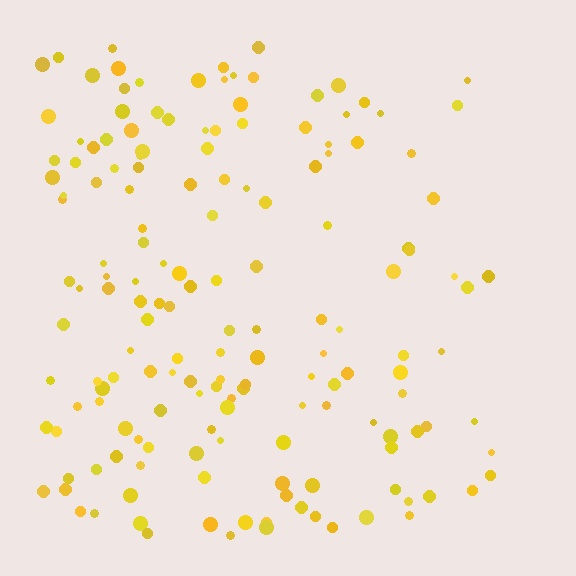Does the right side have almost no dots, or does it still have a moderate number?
Still a moderate number, just noticeably fewer than the left.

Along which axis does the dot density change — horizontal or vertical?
Horizontal.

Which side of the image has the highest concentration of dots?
The left.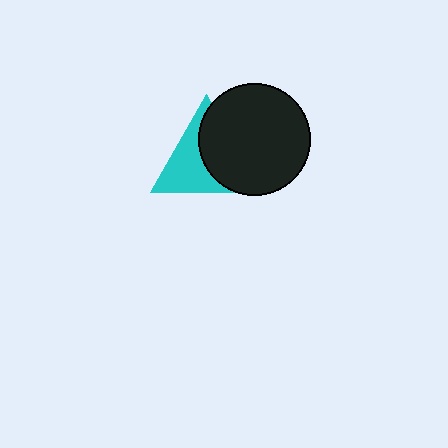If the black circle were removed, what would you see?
You would see the complete cyan triangle.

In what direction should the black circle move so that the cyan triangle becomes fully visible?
The black circle should move right. That is the shortest direction to clear the overlap and leave the cyan triangle fully visible.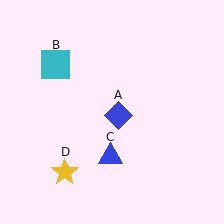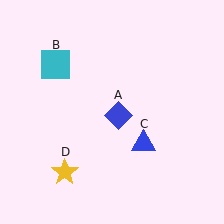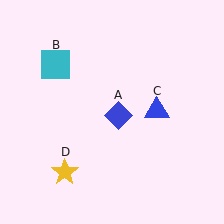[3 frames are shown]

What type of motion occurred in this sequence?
The blue triangle (object C) rotated counterclockwise around the center of the scene.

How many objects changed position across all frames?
1 object changed position: blue triangle (object C).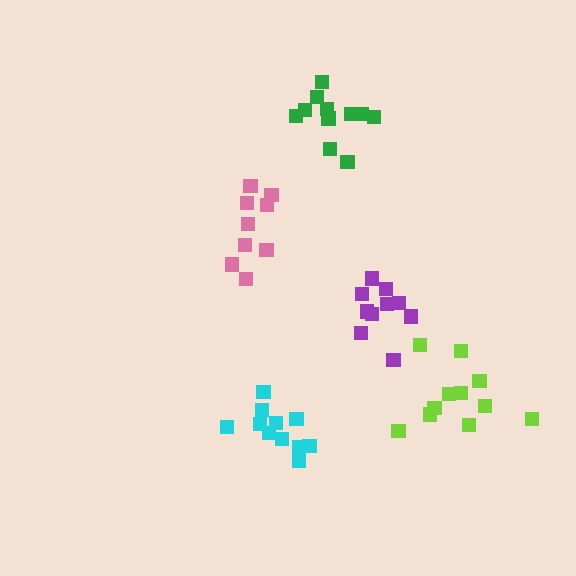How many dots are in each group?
Group 1: 10 dots, Group 2: 11 dots, Group 3: 11 dots, Group 4: 9 dots, Group 5: 11 dots (52 total).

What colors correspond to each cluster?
The clusters are colored: purple, green, cyan, pink, lime.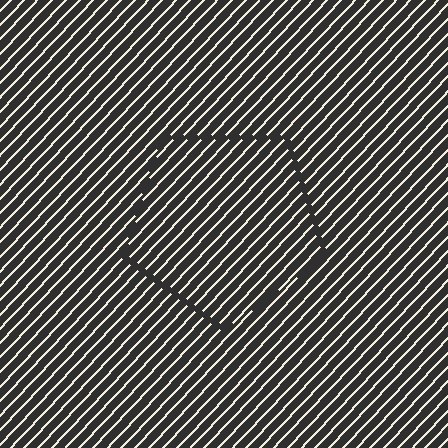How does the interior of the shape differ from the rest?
The interior of the shape contains the same grating, shifted by half a period — the contour is defined by the phase discontinuity where line-ends from the inner and outer gratings abut.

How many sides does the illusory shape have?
5 sides — the line-ends trace a pentagon.